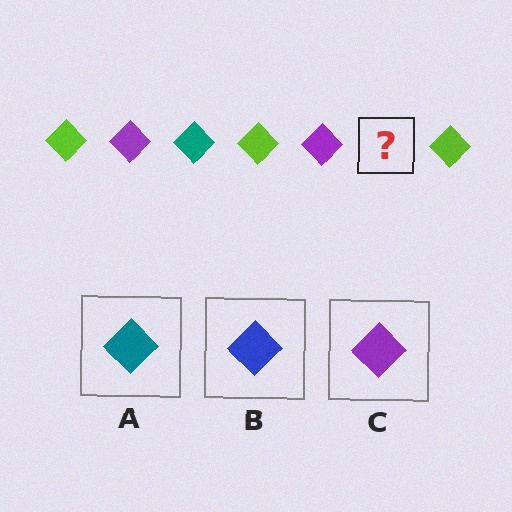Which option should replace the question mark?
Option A.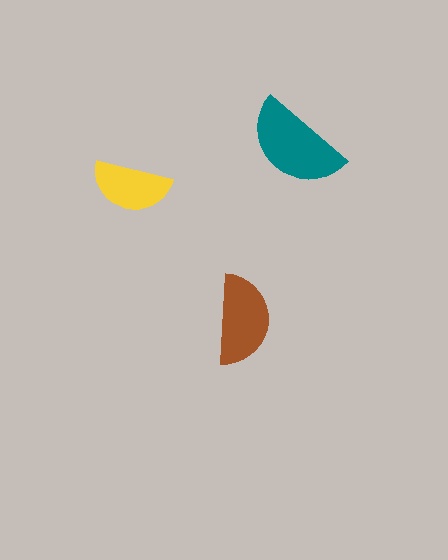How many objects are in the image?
There are 3 objects in the image.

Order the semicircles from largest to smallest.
the teal one, the brown one, the yellow one.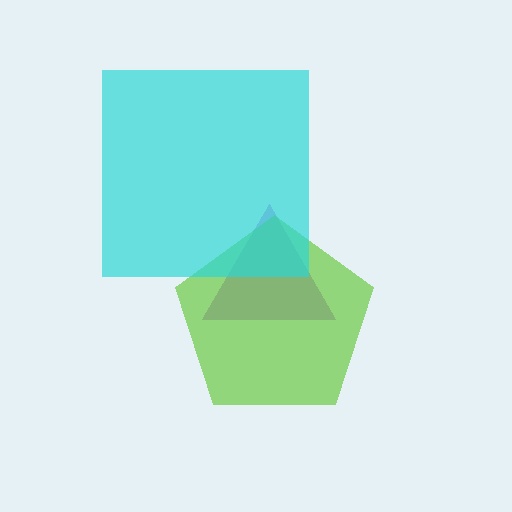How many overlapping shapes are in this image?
There are 3 overlapping shapes in the image.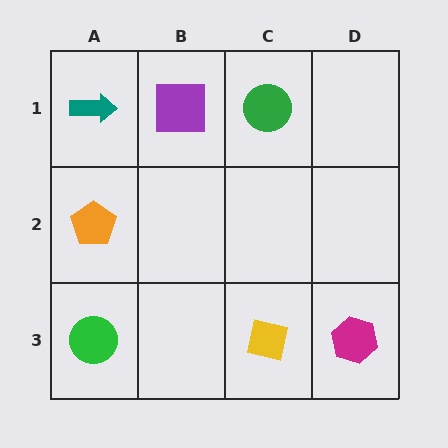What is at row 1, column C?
A green circle.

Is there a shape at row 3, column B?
No, that cell is empty.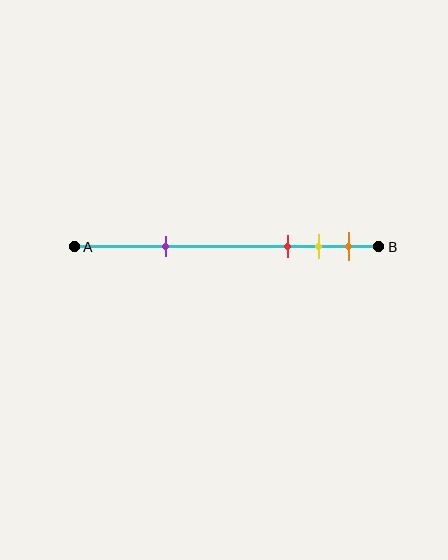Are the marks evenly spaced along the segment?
No, the marks are not evenly spaced.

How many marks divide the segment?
There are 4 marks dividing the segment.